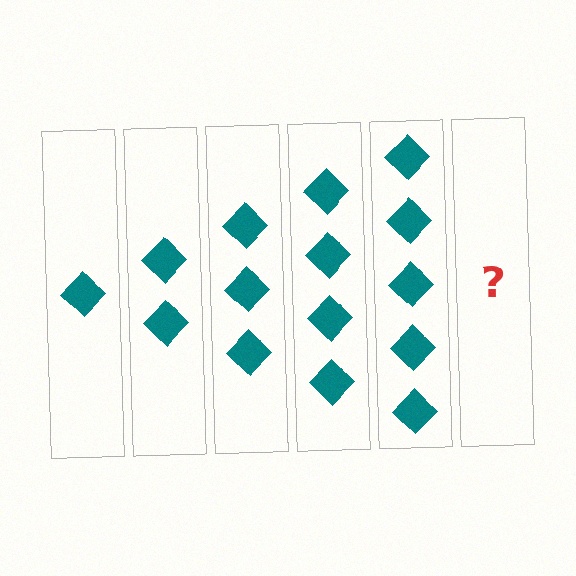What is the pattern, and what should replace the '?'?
The pattern is that each step adds one more diamond. The '?' should be 6 diamonds.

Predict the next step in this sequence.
The next step is 6 diamonds.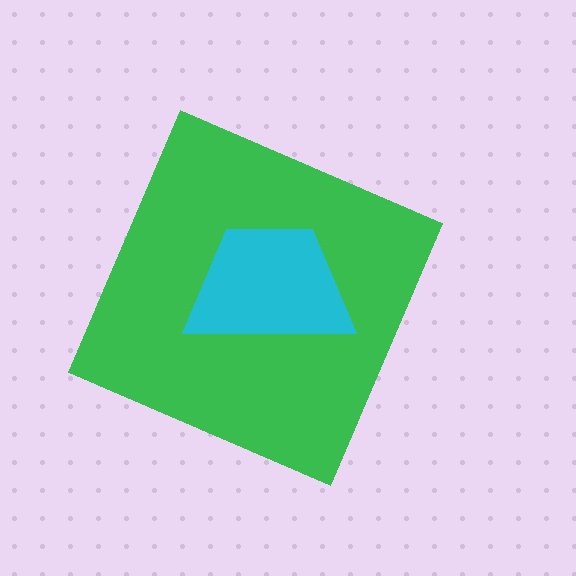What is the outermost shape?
The green diamond.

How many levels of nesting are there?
2.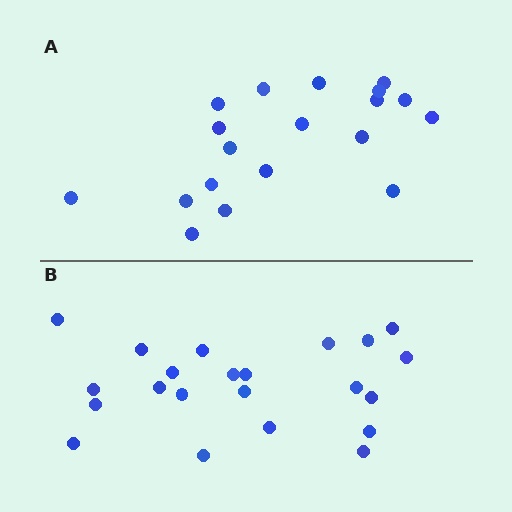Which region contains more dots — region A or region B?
Region B (the bottom region) has more dots.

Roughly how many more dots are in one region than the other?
Region B has just a few more — roughly 2 or 3 more dots than region A.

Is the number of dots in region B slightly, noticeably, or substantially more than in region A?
Region B has only slightly more — the two regions are fairly close. The ratio is roughly 1.2 to 1.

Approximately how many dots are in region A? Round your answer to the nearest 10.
About 20 dots. (The exact count is 19, which rounds to 20.)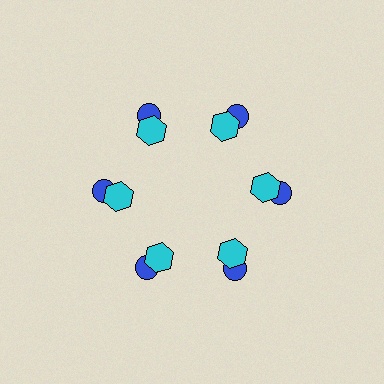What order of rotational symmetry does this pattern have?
This pattern has 6-fold rotational symmetry.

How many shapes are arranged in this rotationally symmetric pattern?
There are 12 shapes, arranged in 6 groups of 2.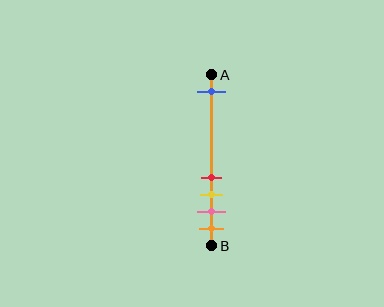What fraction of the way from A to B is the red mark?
The red mark is approximately 60% (0.6) of the way from A to B.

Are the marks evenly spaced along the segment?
No, the marks are not evenly spaced.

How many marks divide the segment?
There are 5 marks dividing the segment.